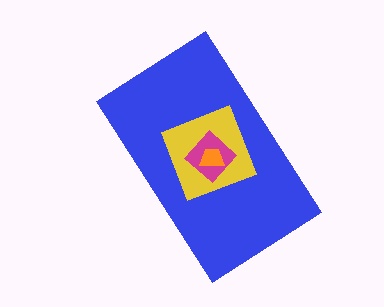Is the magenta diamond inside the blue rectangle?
Yes.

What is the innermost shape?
The orange trapezoid.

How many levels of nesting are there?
4.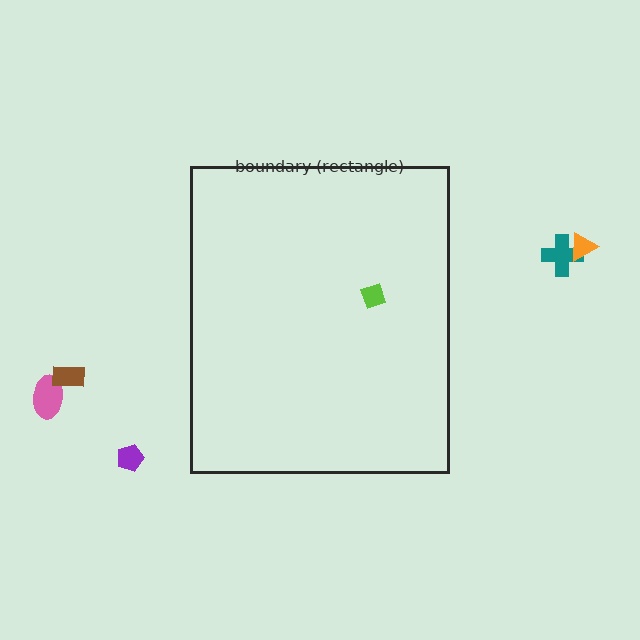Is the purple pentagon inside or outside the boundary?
Outside.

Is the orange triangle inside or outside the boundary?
Outside.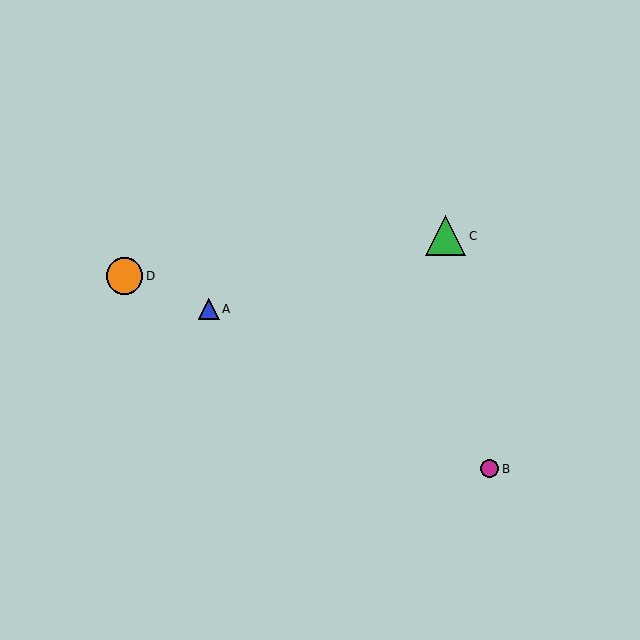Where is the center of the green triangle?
The center of the green triangle is at (446, 236).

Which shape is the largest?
The green triangle (labeled C) is the largest.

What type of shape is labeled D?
Shape D is an orange circle.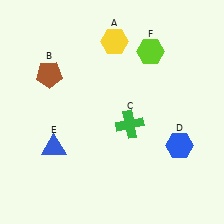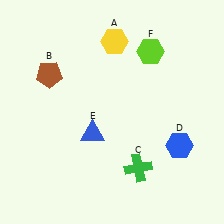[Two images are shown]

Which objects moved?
The objects that moved are: the green cross (C), the blue triangle (E).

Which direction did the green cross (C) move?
The green cross (C) moved down.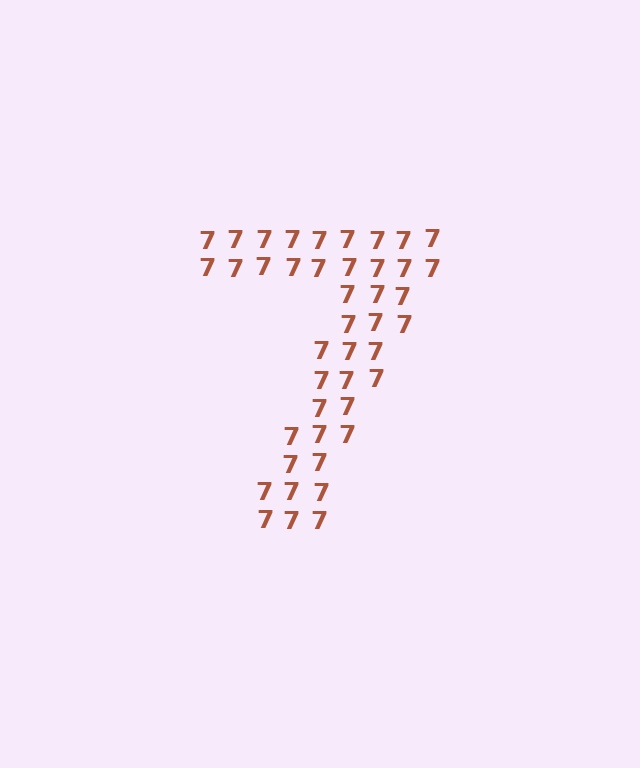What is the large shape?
The large shape is the digit 7.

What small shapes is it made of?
It is made of small digit 7's.